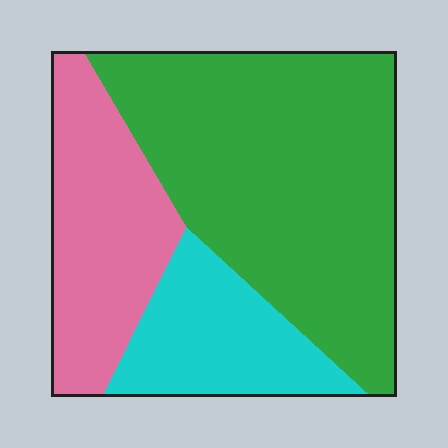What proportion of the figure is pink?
Pink covers 26% of the figure.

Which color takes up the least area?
Cyan, at roughly 20%.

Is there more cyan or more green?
Green.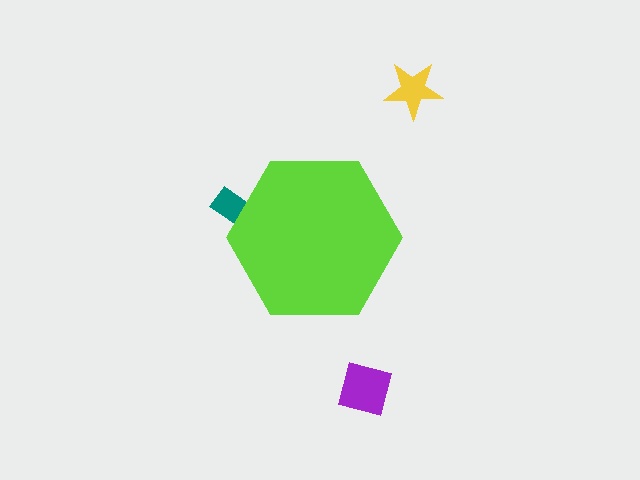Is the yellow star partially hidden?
No, the yellow star is fully visible.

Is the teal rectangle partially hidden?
Yes, the teal rectangle is partially hidden behind the lime hexagon.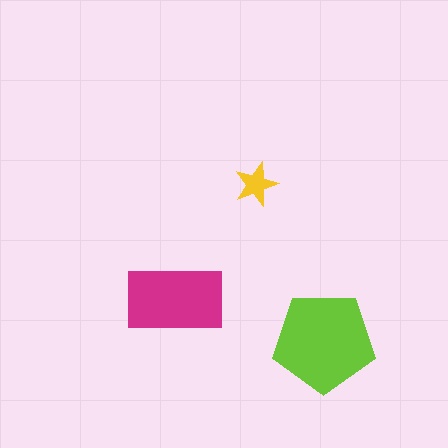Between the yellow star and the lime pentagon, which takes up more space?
The lime pentagon.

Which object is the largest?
The lime pentagon.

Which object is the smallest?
The yellow star.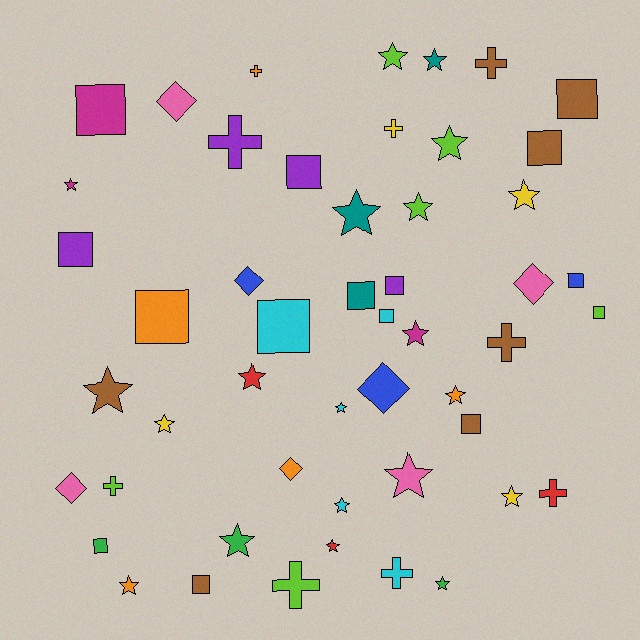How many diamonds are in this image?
There are 6 diamonds.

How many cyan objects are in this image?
There are 5 cyan objects.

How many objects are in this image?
There are 50 objects.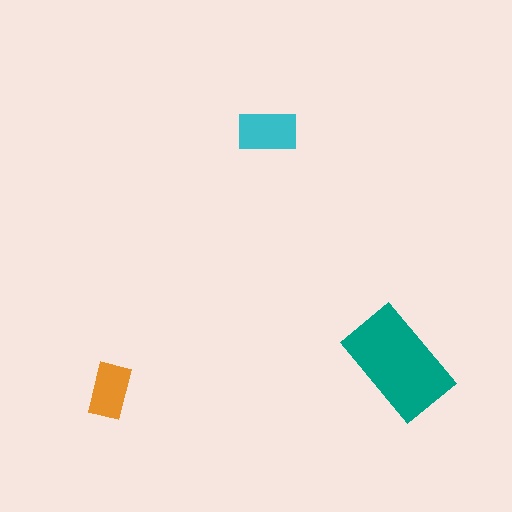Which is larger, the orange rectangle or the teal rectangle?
The teal one.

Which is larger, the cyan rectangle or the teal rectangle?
The teal one.